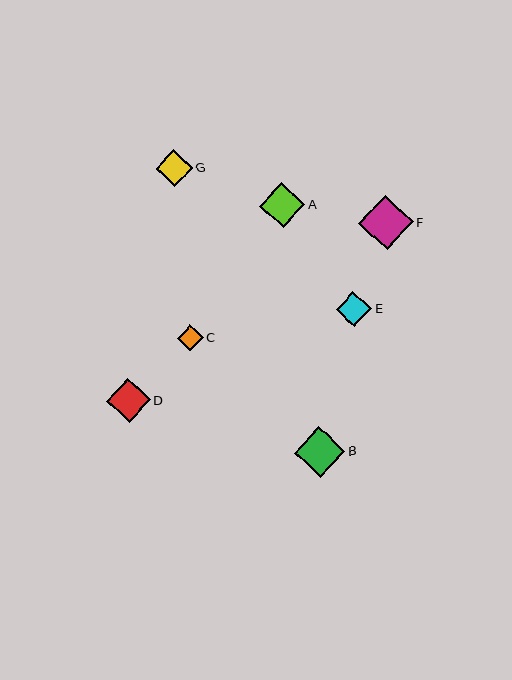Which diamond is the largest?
Diamond F is the largest with a size of approximately 54 pixels.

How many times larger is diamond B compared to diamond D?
Diamond B is approximately 1.2 times the size of diamond D.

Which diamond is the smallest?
Diamond C is the smallest with a size of approximately 26 pixels.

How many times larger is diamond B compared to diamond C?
Diamond B is approximately 2.0 times the size of diamond C.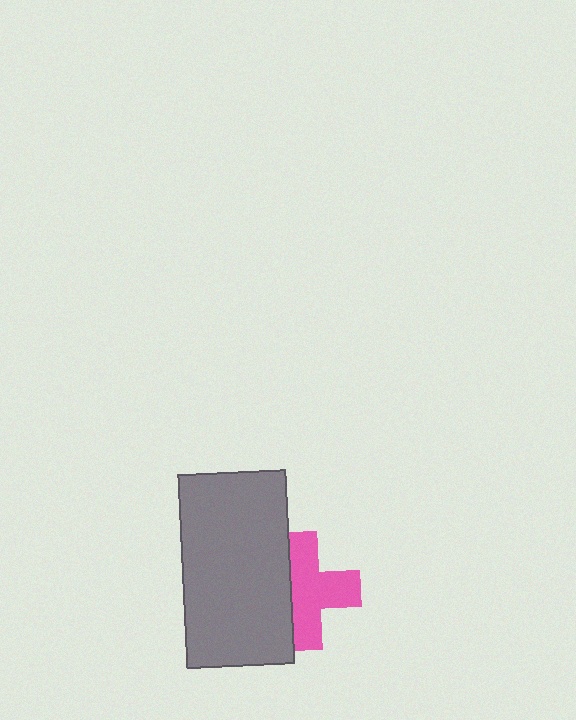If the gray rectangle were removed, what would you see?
You would see the complete pink cross.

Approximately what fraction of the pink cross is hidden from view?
Roughly 35% of the pink cross is hidden behind the gray rectangle.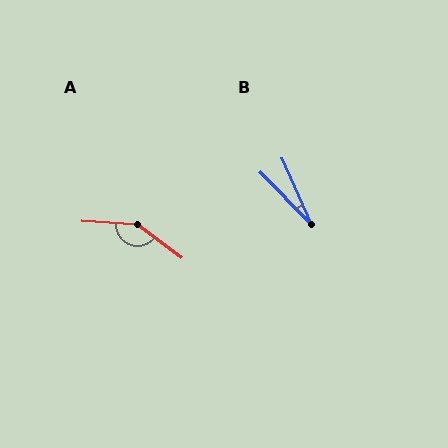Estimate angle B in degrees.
Approximately 21 degrees.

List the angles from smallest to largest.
B (21°), A (147°).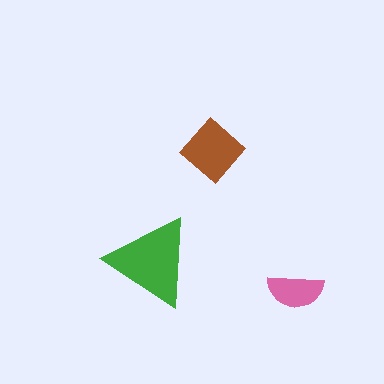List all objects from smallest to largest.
The pink semicircle, the brown diamond, the green triangle.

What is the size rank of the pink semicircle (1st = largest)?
3rd.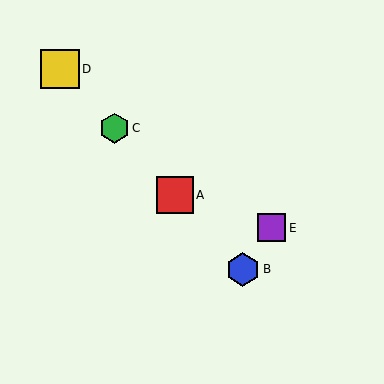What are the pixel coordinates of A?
Object A is at (175, 195).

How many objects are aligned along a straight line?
4 objects (A, B, C, D) are aligned along a straight line.